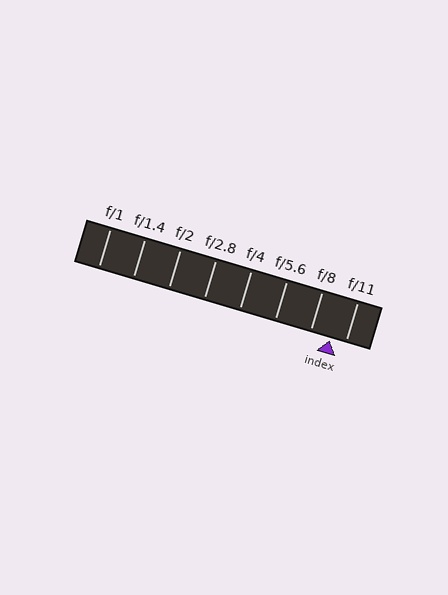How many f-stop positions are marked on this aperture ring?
There are 8 f-stop positions marked.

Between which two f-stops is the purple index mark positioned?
The index mark is between f/8 and f/11.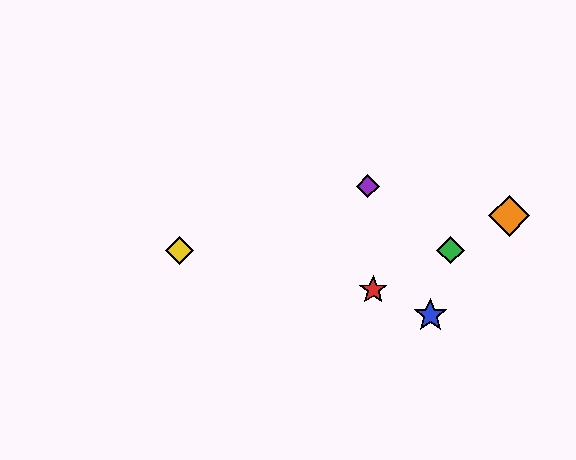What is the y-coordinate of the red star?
The red star is at y≈290.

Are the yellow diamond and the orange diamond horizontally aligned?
No, the yellow diamond is at y≈250 and the orange diamond is at y≈216.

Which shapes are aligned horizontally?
The green diamond, the yellow diamond are aligned horizontally.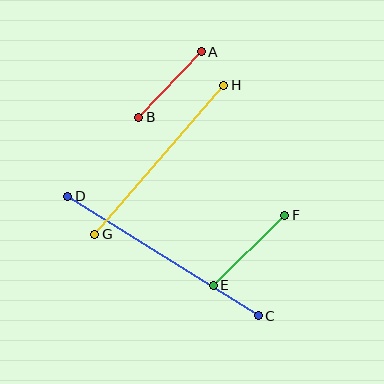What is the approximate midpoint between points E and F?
The midpoint is at approximately (249, 250) pixels.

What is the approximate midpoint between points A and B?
The midpoint is at approximately (170, 84) pixels.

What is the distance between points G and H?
The distance is approximately 197 pixels.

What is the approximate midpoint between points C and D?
The midpoint is at approximately (163, 256) pixels.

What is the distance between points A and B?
The distance is approximately 90 pixels.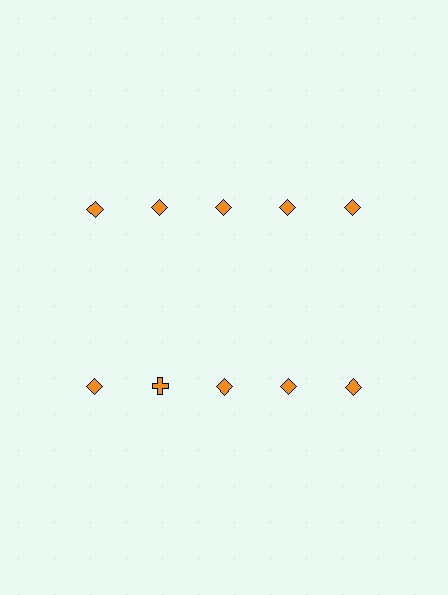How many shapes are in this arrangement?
There are 10 shapes arranged in a grid pattern.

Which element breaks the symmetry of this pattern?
The orange cross in the second row, second from left column breaks the symmetry. All other shapes are orange diamonds.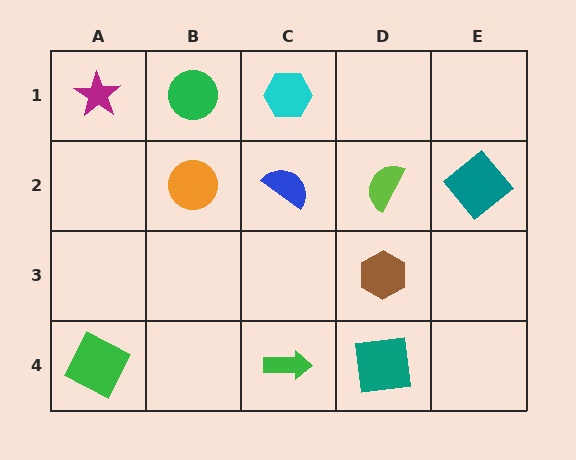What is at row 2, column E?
A teal diamond.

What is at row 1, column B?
A green circle.